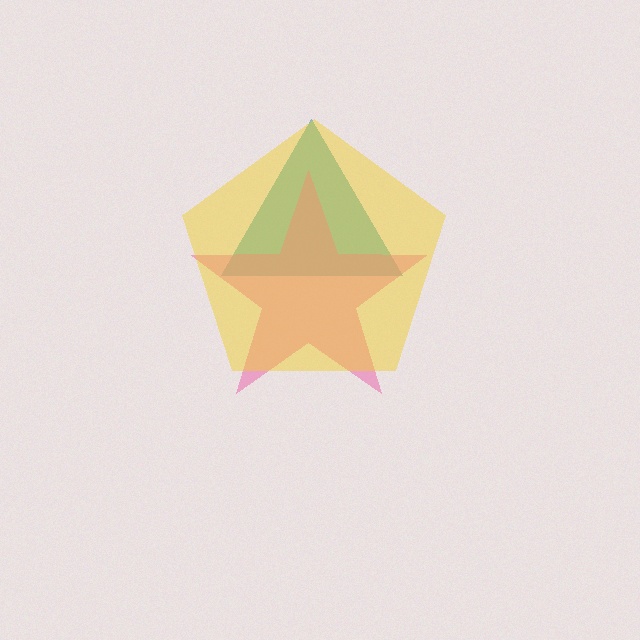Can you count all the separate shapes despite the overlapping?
Yes, there are 3 separate shapes.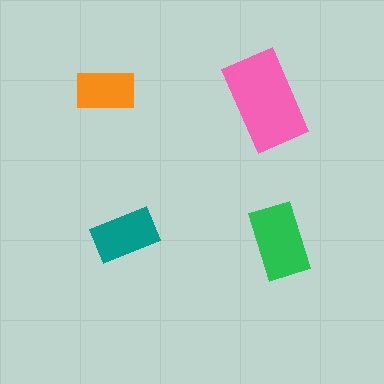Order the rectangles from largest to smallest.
the pink one, the green one, the teal one, the orange one.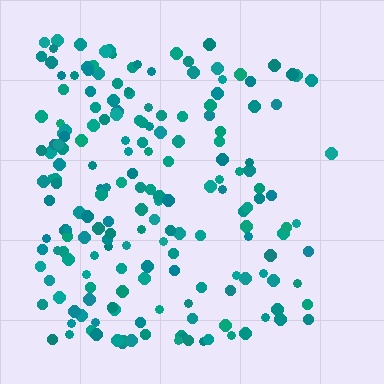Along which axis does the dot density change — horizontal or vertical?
Horizontal.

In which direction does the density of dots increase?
From right to left, with the left side densest.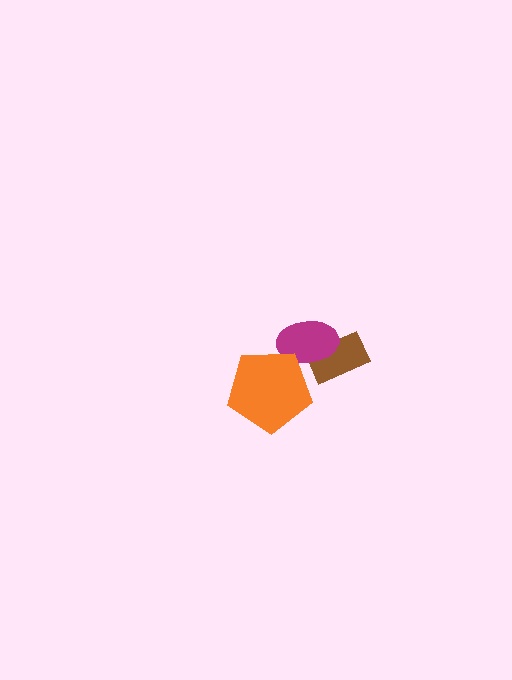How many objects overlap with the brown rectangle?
1 object overlaps with the brown rectangle.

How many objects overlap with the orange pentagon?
1 object overlaps with the orange pentagon.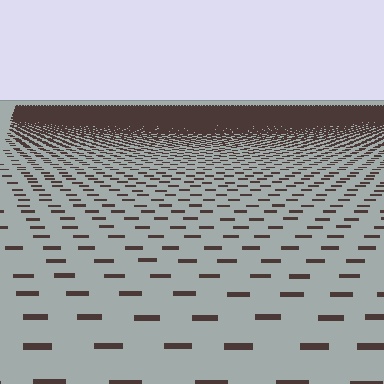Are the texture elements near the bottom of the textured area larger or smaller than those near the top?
Larger. Near the bottom, elements are closer to the viewer and appear at a bigger on-screen size.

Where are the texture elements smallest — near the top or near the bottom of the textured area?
Near the top.